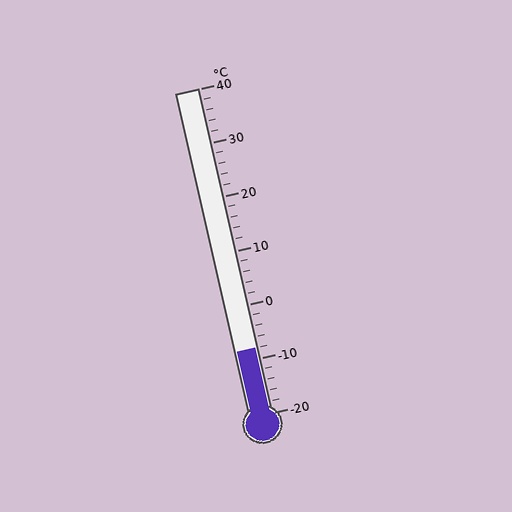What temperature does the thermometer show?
The thermometer shows approximately -8°C.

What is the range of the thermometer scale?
The thermometer scale ranges from -20°C to 40°C.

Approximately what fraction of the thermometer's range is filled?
The thermometer is filled to approximately 20% of its range.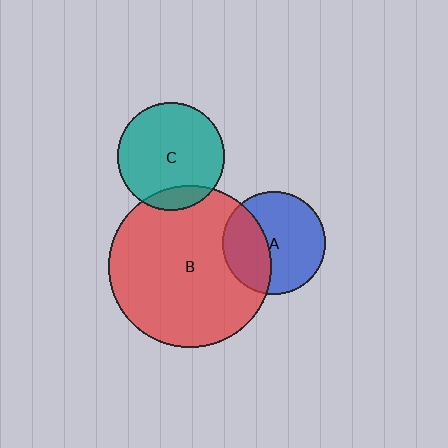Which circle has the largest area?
Circle B (red).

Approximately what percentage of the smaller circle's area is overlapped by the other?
Approximately 15%.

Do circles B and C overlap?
Yes.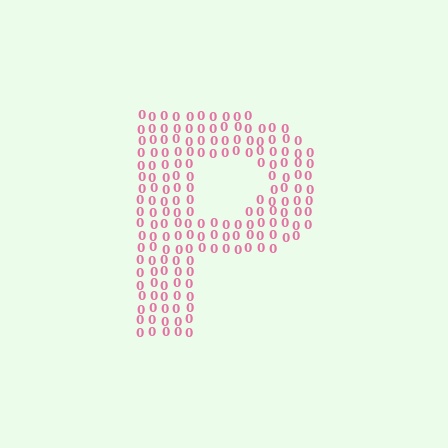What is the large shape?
The large shape is the letter P.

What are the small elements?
The small elements are digit 0's.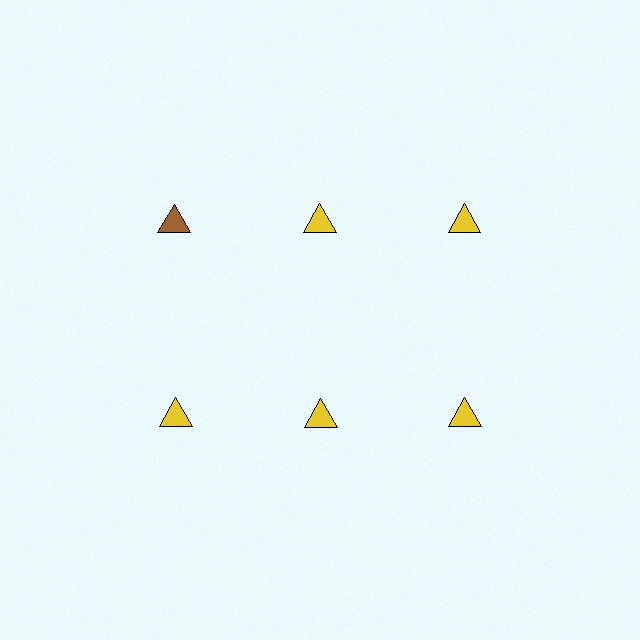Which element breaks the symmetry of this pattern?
The brown triangle in the top row, leftmost column breaks the symmetry. All other shapes are yellow triangles.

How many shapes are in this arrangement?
There are 6 shapes arranged in a grid pattern.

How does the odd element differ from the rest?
It has a different color: brown instead of yellow.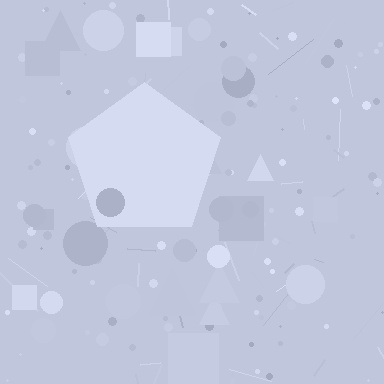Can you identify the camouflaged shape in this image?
The camouflaged shape is a pentagon.